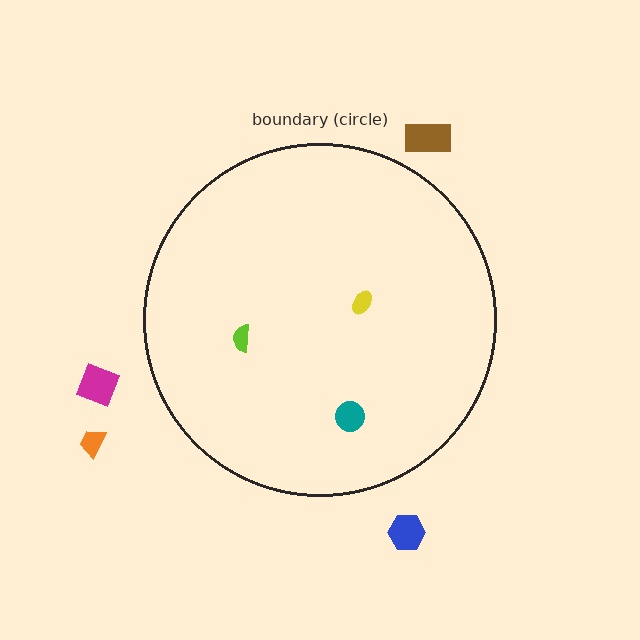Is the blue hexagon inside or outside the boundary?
Outside.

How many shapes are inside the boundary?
3 inside, 4 outside.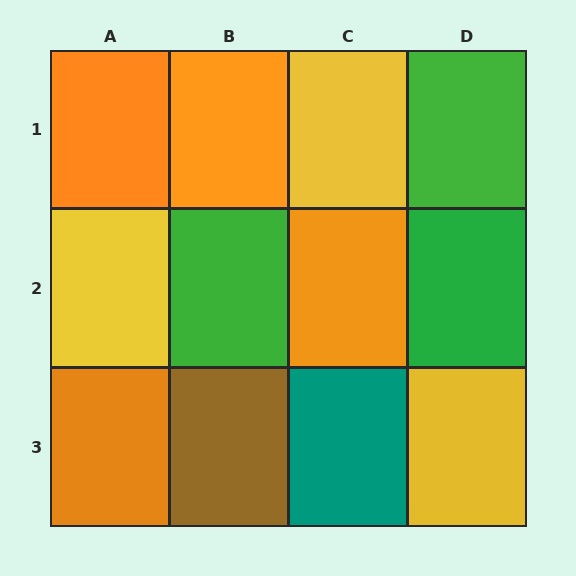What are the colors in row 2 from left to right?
Yellow, green, orange, green.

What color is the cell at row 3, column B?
Brown.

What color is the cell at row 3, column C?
Teal.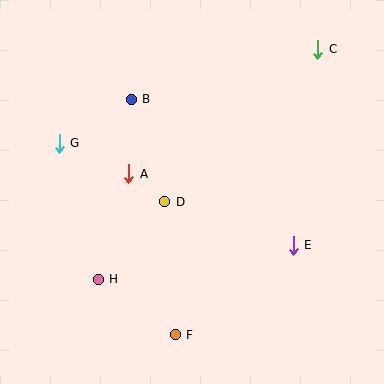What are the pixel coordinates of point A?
Point A is at (129, 174).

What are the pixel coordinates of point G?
Point G is at (59, 143).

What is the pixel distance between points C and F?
The distance between C and F is 319 pixels.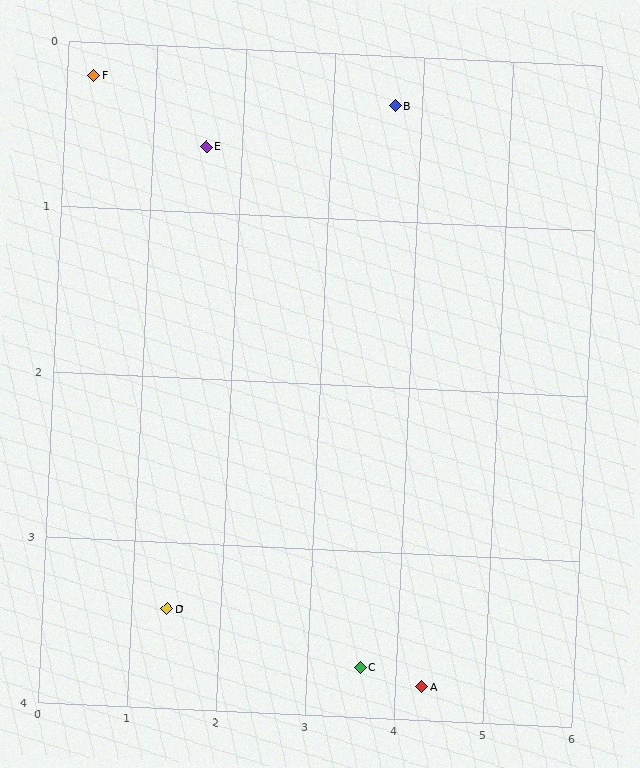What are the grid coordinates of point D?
Point D is at approximately (1.4, 3.4).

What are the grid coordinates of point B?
Point B is at approximately (3.7, 0.3).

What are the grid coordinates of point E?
Point E is at approximately (1.6, 0.6).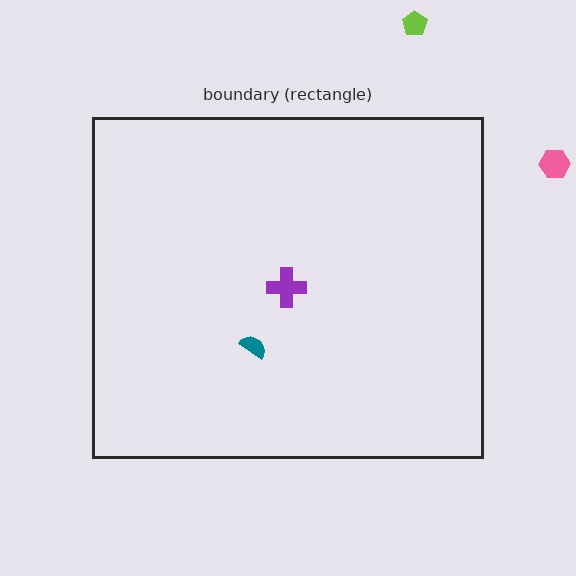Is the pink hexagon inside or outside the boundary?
Outside.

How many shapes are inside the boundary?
2 inside, 2 outside.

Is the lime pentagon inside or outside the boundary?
Outside.